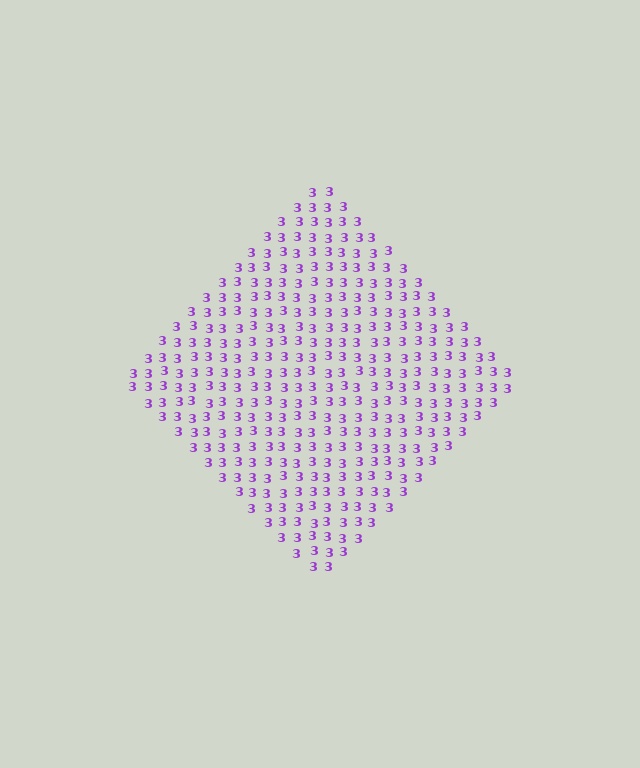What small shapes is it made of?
It is made of small digit 3's.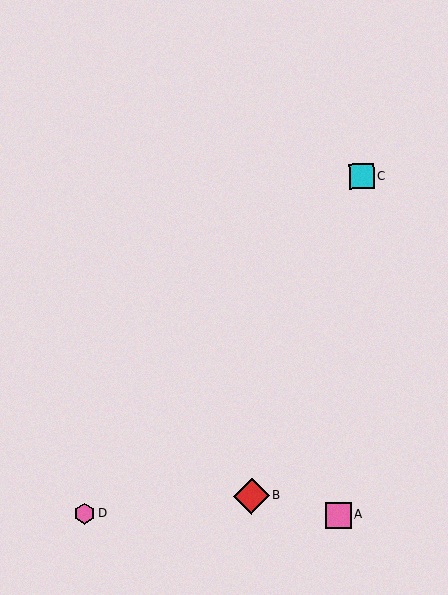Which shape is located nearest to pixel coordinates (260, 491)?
The red diamond (labeled B) at (251, 496) is nearest to that location.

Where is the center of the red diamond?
The center of the red diamond is at (251, 496).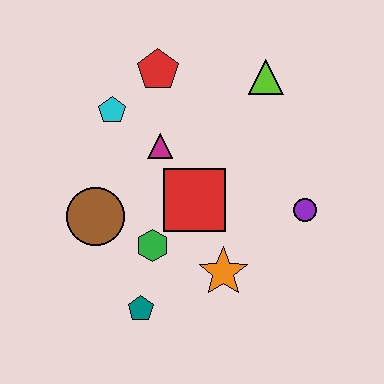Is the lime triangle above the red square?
Yes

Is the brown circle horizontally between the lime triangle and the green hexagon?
No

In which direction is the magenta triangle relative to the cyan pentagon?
The magenta triangle is to the right of the cyan pentagon.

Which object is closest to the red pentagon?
The cyan pentagon is closest to the red pentagon.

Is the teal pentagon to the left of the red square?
Yes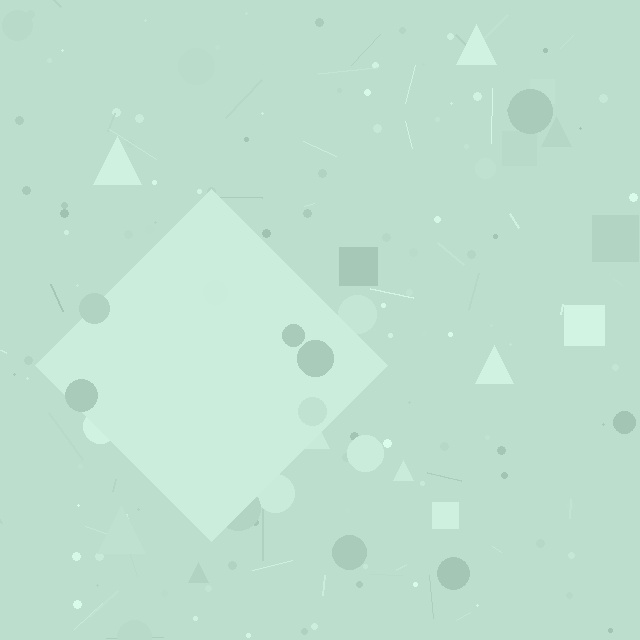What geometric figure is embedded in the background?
A diamond is embedded in the background.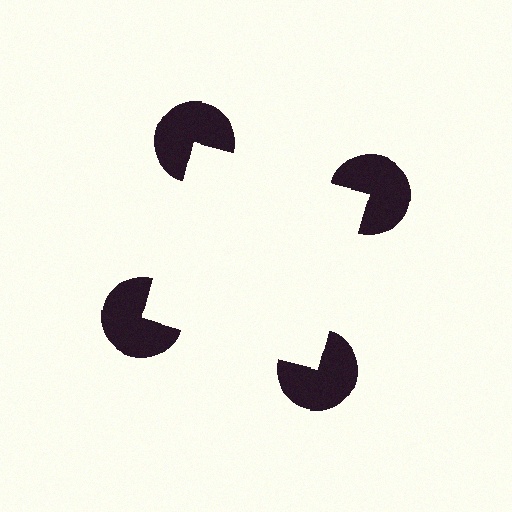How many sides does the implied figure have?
4 sides.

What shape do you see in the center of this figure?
An illusory square — its edges are inferred from the aligned wedge cuts in the pac-man discs, not physically drawn.